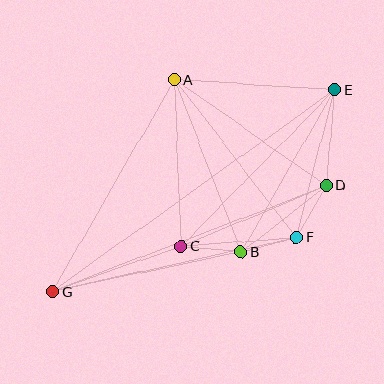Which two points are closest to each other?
Points B and F are closest to each other.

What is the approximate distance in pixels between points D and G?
The distance between D and G is approximately 293 pixels.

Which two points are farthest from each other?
Points E and G are farthest from each other.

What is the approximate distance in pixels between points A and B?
The distance between A and B is approximately 185 pixels.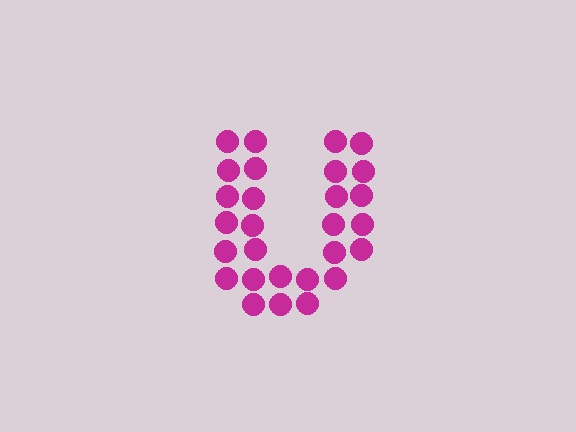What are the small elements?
The small elements are circles.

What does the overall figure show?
The overall figure shows the letter U.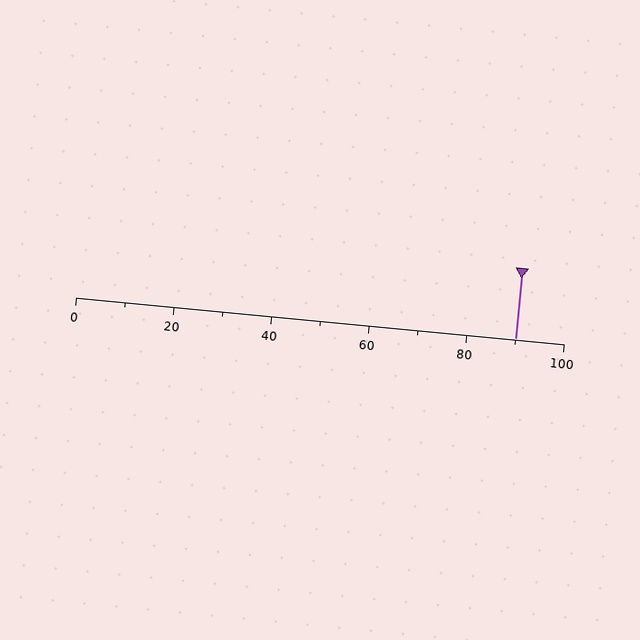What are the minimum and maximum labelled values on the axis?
The axis runs from 0 to 100.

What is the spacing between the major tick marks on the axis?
The major ticks are spaced 20 apart.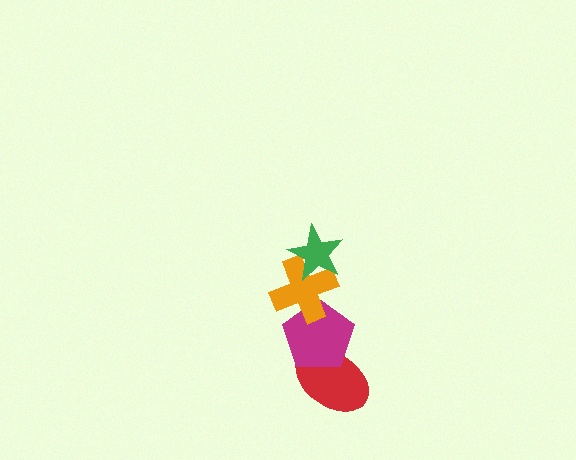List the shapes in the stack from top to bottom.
From top to bottom: the green star, the orange cross, the magenta pentagon, the red ellipse.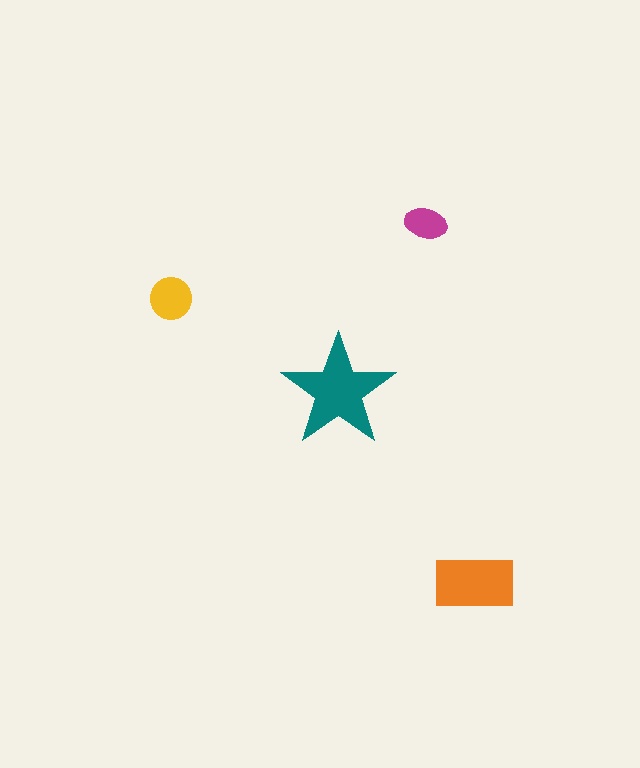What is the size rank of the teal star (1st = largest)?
1st.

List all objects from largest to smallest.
The teal star, the orange rectangle, the yellow circle, the magenta ellipse.